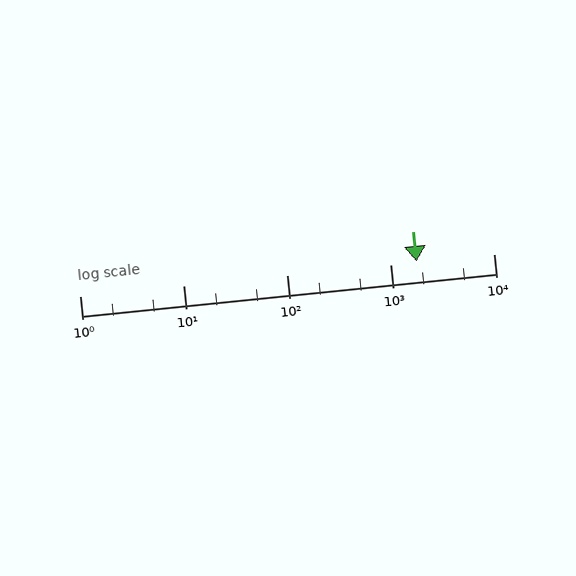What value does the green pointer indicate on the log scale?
The pointer indicates approximately 1800.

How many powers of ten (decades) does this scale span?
The scale spans 4 decades, from 1 to 10000.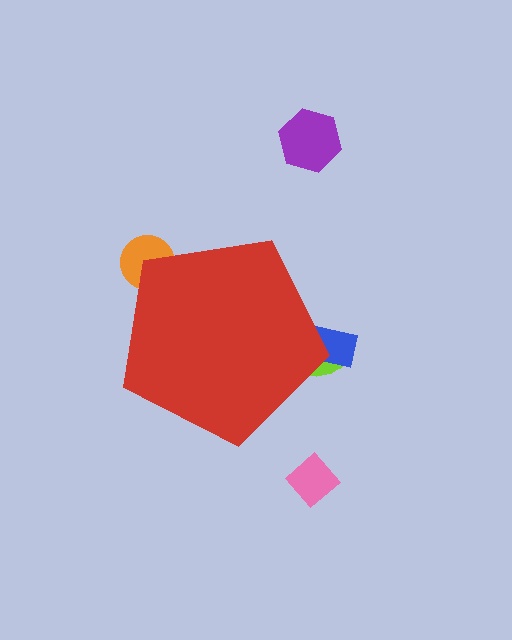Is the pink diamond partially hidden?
No, the pink diamond is fully visible.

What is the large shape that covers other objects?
A red pentagon.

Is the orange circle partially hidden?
Yes, the orange circle is partially hidden behind the red pentagon.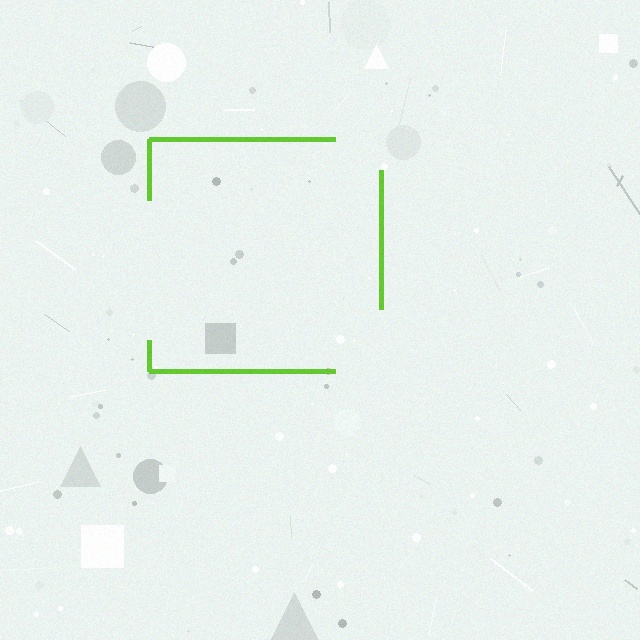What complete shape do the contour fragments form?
The contour fragments form a square.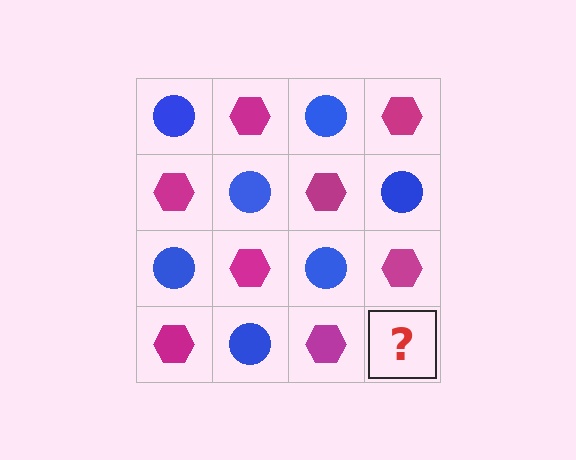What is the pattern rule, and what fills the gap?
The rule is that it alternates blue circle and magenta hexagon in a checkerboard pattern. The gap should be filled with a blue circle.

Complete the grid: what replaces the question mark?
The question mark should be replaced with a blue circle.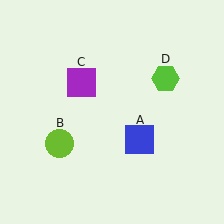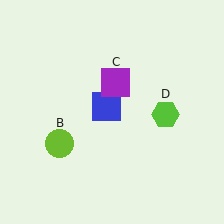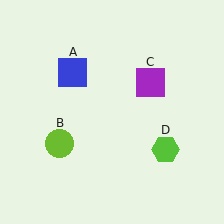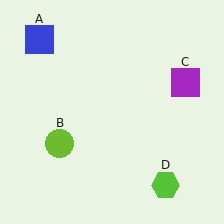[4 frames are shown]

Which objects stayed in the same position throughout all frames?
Lime circle (object B) remained stationary.